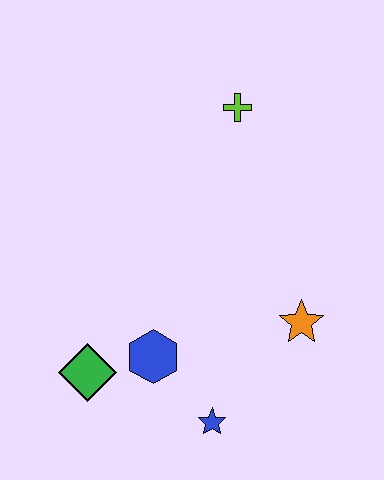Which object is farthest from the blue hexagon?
The lime cross is farthest from the blue hexagon.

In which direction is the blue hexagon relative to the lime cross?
The blue hexagon is below the lime cross.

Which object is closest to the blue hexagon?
The green diamond is closest to the blue hexagon.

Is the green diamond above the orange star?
No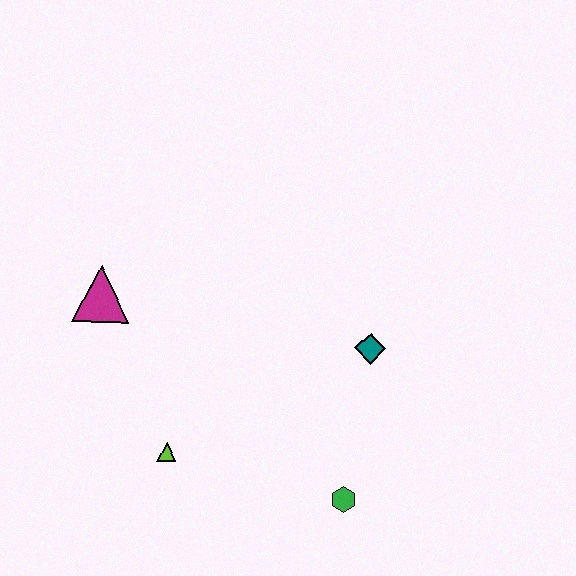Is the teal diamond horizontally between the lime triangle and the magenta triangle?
No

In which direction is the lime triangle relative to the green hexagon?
The lime triangle is to the left of the green hexagon.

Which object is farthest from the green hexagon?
The magenta triangle is farthest from the green hexagon.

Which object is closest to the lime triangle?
The magenta triangle is closest to the lime triangle.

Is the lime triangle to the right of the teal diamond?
No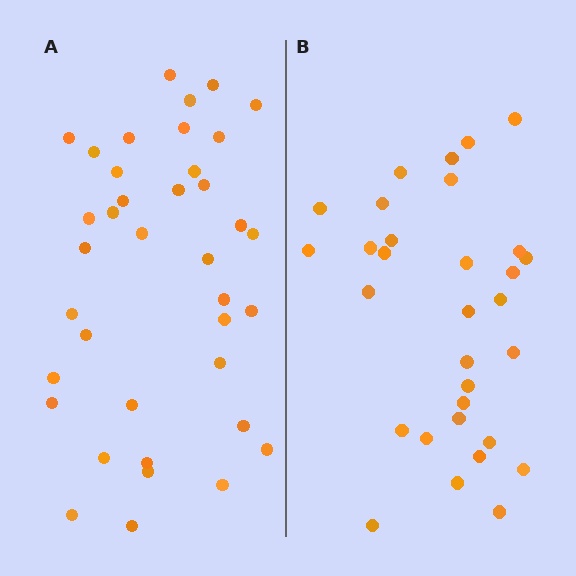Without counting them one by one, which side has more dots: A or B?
Region A (the left region) has more dots.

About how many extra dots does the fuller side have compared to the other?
Region A has roughly 8 or so more dots than region B.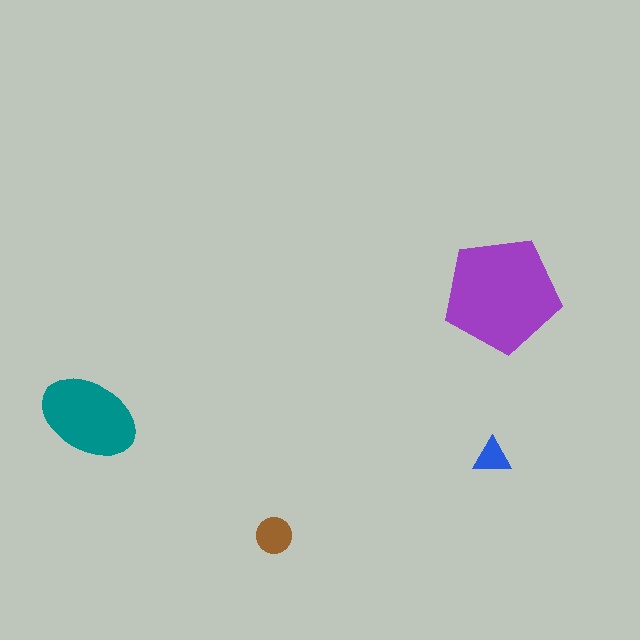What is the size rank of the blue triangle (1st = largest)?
4th.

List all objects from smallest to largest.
The blue triangle, the brown circle, the teal ellipse, the purple pentagon.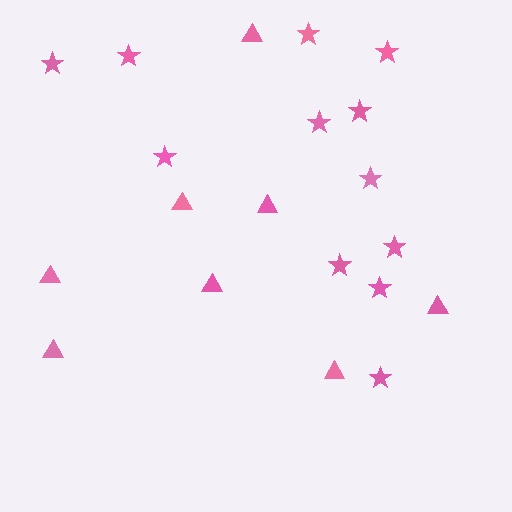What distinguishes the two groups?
There are 2 groups: one group of triangles (8) and one group of stars (12).